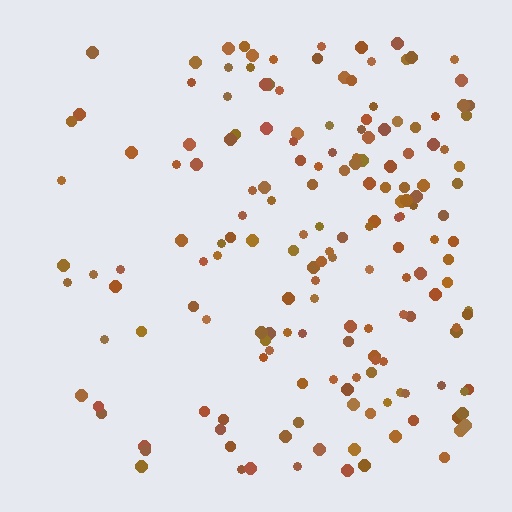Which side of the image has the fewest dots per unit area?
The left.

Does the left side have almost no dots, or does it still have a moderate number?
Still a moderate number, just noticeably fewer than the right.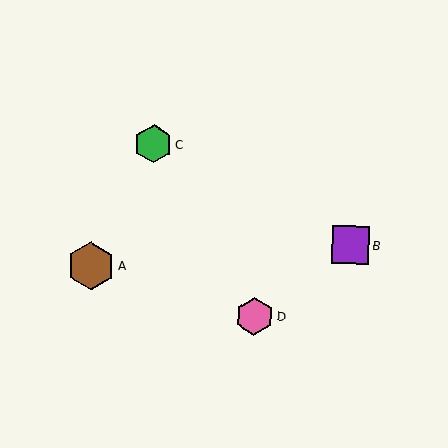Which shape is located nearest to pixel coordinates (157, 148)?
The green hexagon (labeled C) at (153, 144) is nearest to that location.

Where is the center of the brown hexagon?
The center of the brown hexagon is at (91, 266).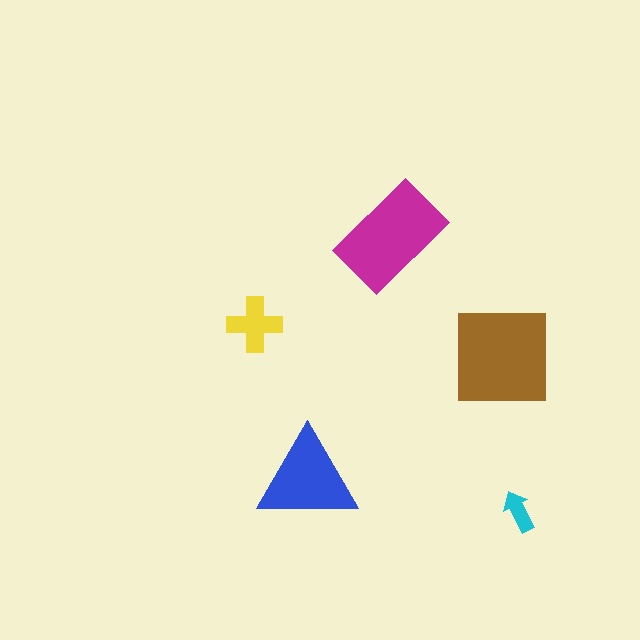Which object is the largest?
The brown square.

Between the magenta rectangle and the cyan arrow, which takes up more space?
The magenta rectangle.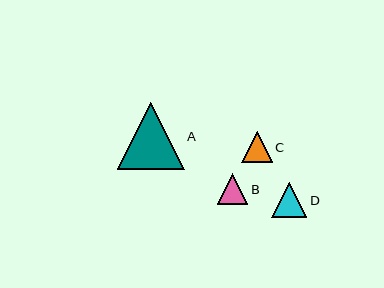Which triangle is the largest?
Triangle A is the largest with a size of approximately 67 pixels.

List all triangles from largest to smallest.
From largest to smallest: A, D, C, B.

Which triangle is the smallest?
Triangle B is the smallest with a size of approximately 31 pixels.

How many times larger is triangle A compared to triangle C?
Triangle A is approximately 2.2 times the size of triangle C.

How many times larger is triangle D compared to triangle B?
Triangle D is approximately 1.1 times the size of triangle B.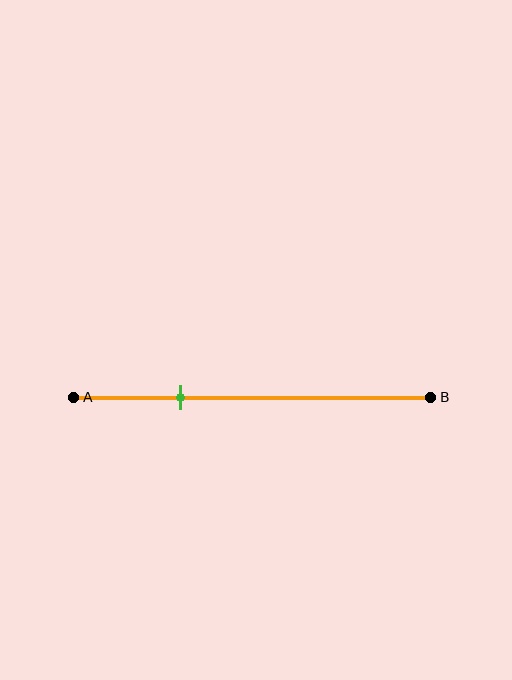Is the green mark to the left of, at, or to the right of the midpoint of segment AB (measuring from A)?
The green mark is to the left of the midpoint of segment AB.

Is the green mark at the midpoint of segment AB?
No, the mark is at about 30% from A, not at the 50% midpoint.